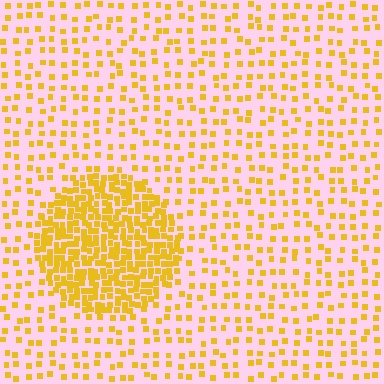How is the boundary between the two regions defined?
The boundary is defined by a change in element density (approximately 3.0x ratio). All elements are the same color, size, and shape.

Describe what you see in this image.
The image contains small yellow elements arranged at two different densities. A circle-shaped region is visible where the elements are more densely packed than the surrounding area.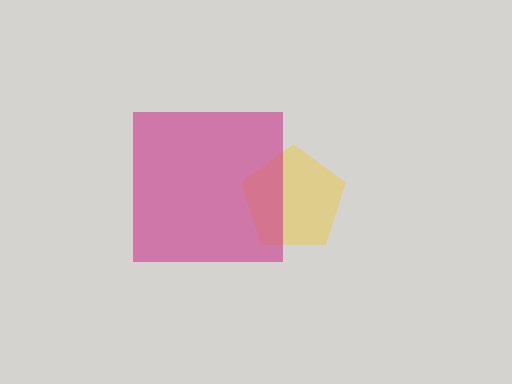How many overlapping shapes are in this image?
There are 2 overlapping shapes in the image.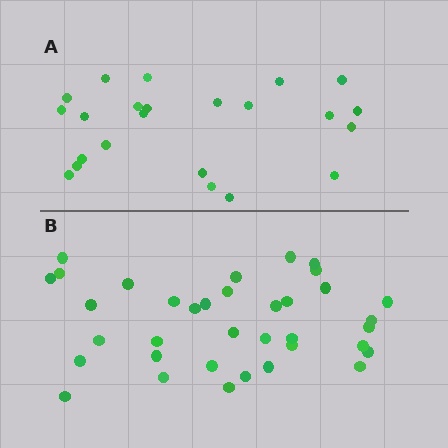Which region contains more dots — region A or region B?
Region B (the bottom region) has more dots.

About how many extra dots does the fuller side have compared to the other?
Region B has approximately 15 more dots than region A.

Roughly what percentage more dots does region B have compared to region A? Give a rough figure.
About 55% more.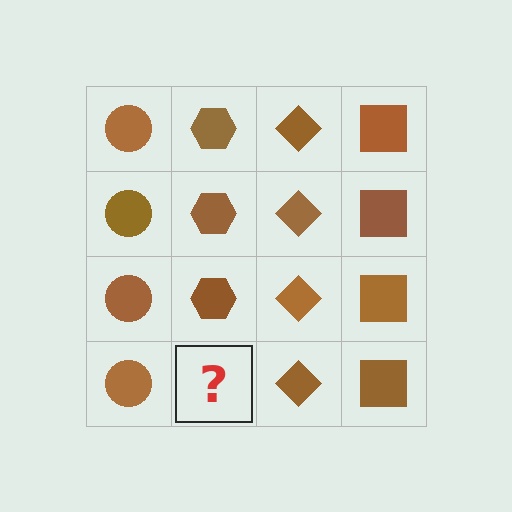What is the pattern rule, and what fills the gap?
The rule is that each column has a consistent shape. The gap should be filled with a brown hexagon.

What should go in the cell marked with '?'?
The missing cell should contain a brown hexagon.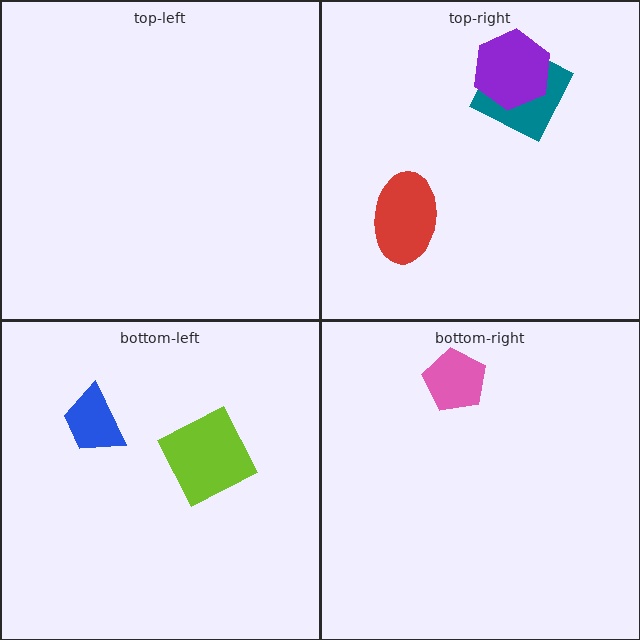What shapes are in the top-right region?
The teal square, the red ellipse, the purple hexagon.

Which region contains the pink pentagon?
The bottom-right region.